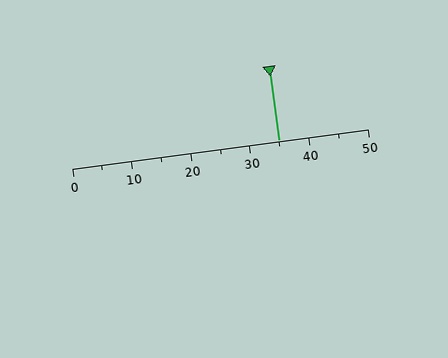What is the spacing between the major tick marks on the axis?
The major ticks are spaced 10 apart.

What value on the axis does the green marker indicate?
The marker indicates approximately 35.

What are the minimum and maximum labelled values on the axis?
The axis runs from 0 to 50.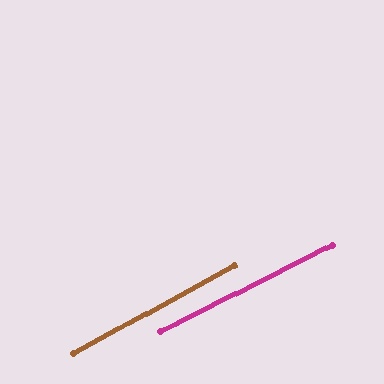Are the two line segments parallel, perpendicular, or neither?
Parallel — their directions differ by only 1.9°.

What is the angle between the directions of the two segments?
Approximately 2 degrees.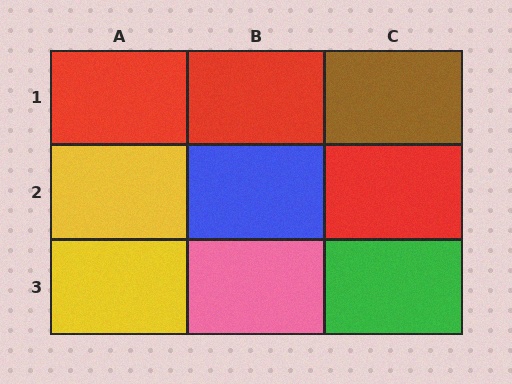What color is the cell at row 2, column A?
Yellow.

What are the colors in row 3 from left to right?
Yellow, pink, green.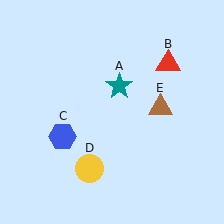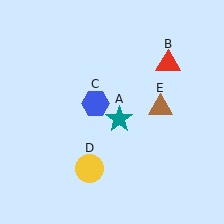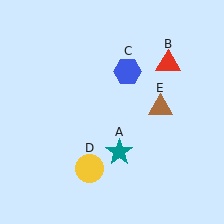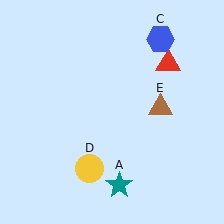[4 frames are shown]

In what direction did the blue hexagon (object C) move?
The blue hexagon (object C) moved up and to the right.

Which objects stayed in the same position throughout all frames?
Red triangle (object B) and yellow circle (object D) and brown triangle (object E) remained stationary.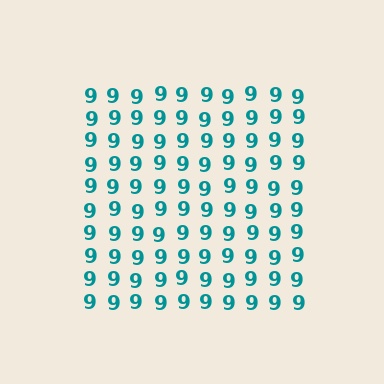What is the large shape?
The large shape is a square.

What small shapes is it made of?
It is made of small digit 9's.